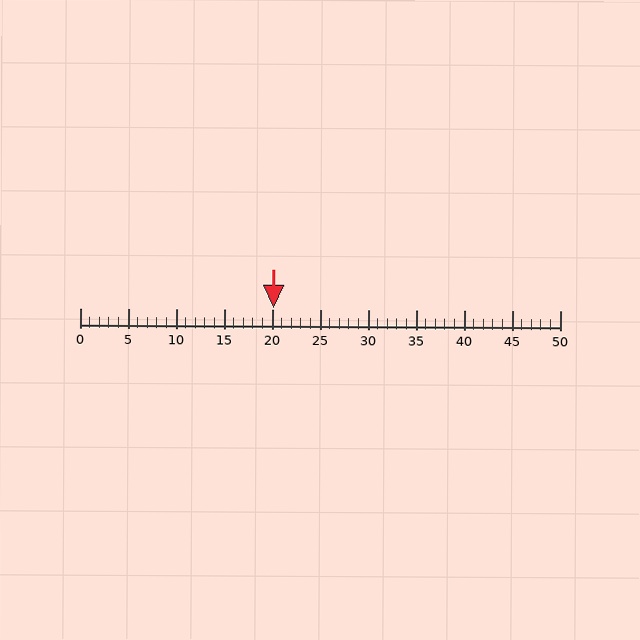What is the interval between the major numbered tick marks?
The major tick marks are spaced 5 units apart.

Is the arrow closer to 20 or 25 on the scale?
The arrow is closer to 20.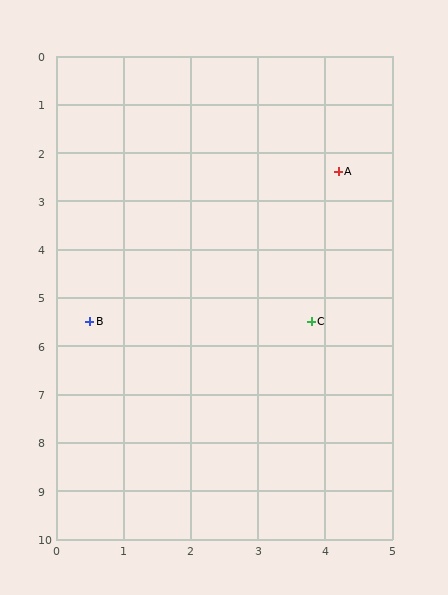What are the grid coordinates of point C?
Point C is at approximately (3.8, 5.5).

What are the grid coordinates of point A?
Point A is at approximately (4.2, 2.4).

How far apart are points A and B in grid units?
Points A and B are about 4.8 grid units apart.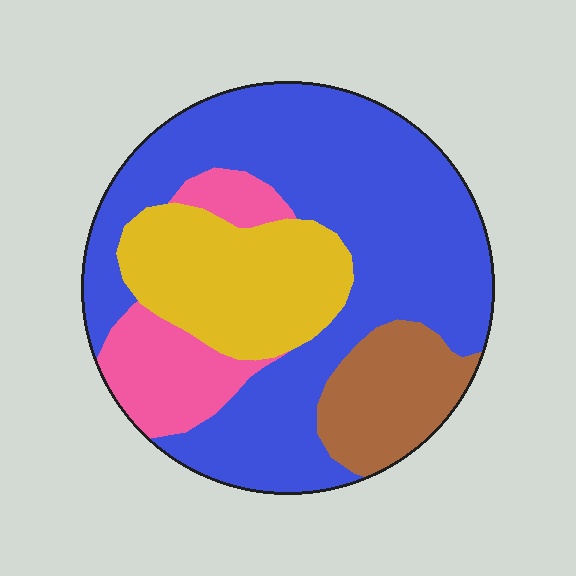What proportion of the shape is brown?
Brown covers 12% of the shape.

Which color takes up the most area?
Blue, at roughly 55%.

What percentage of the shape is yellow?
Yellow covers 20% of the shape.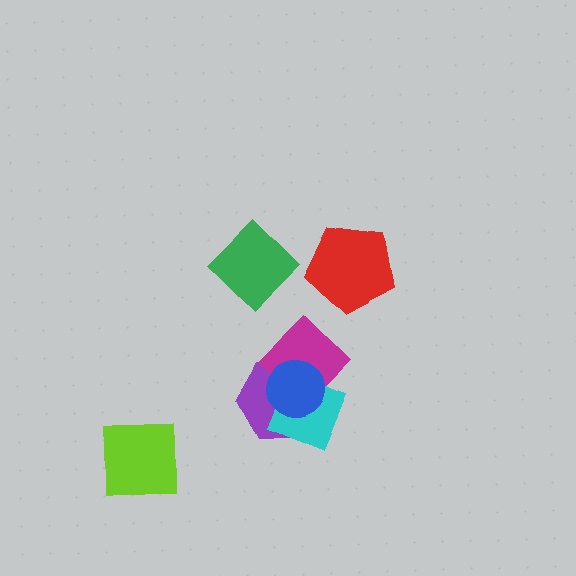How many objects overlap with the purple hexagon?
3 objects overlap with the purple hexagon.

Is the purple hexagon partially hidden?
Yes, it is partially covered by another shape.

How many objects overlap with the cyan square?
3 objects overlap with the cyan square.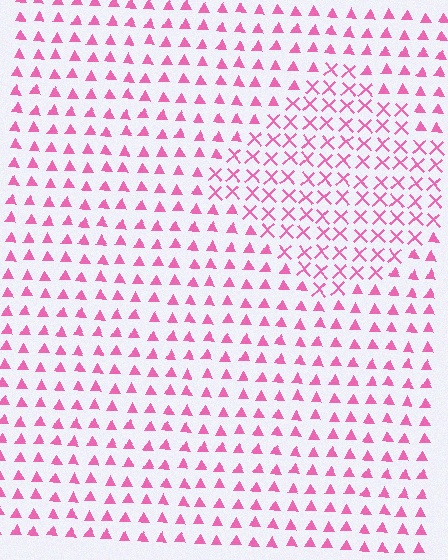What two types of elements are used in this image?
The image uses X marks inside the diamond region and triangles outside it.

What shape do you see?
I see a diamond.